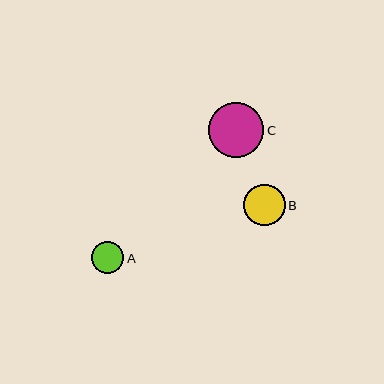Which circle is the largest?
Circle C is the largest with a size of approximately 56 pixels.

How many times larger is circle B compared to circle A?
Circle B is approximately 1.3 times the size of circle A.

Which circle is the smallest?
Circle A is the smallest with a size of approximately 32 pixels.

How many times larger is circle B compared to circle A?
Circle B is approximately 1.3 times the size of circle A.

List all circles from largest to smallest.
From largest to smallest: C, B, A.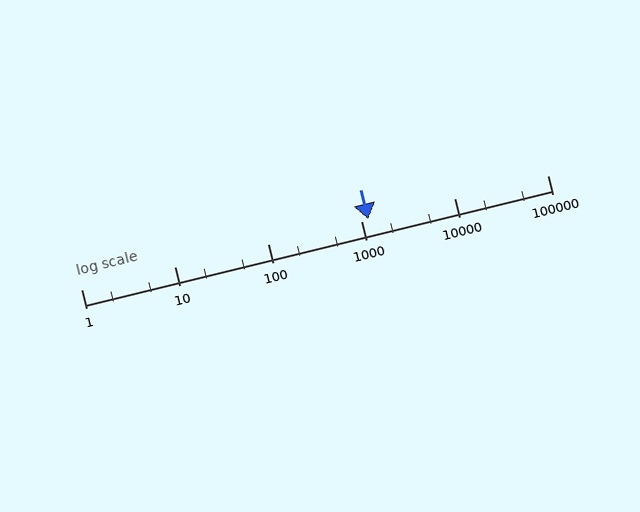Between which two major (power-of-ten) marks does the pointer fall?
The pointer is between 1000 and 10000.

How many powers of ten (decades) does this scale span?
The scale spans 5 decades, from 1 to 100000.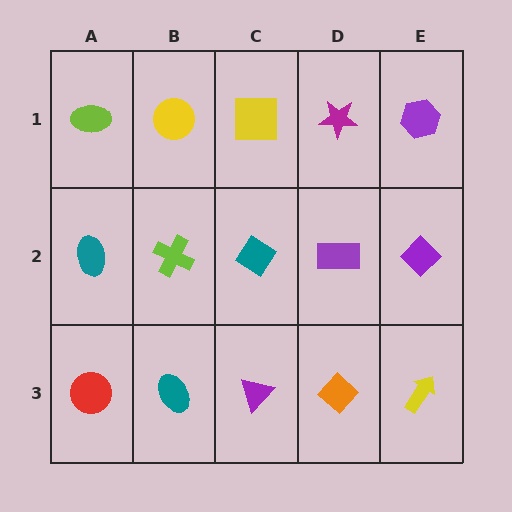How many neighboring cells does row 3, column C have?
3.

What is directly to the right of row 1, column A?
A yellow circle.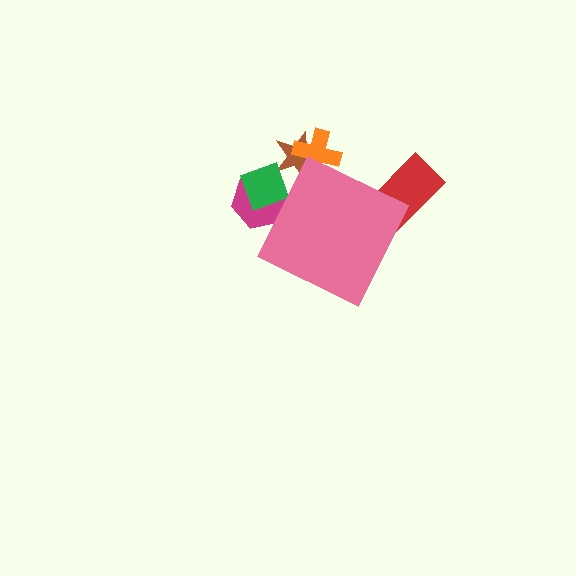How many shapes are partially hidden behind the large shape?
5 shapes are partially hidden.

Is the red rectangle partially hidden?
Yes, the red rectangle is partially hidden behind the pink diamond.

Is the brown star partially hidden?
Yes, the brown star is partially hidden behind the pink diamond.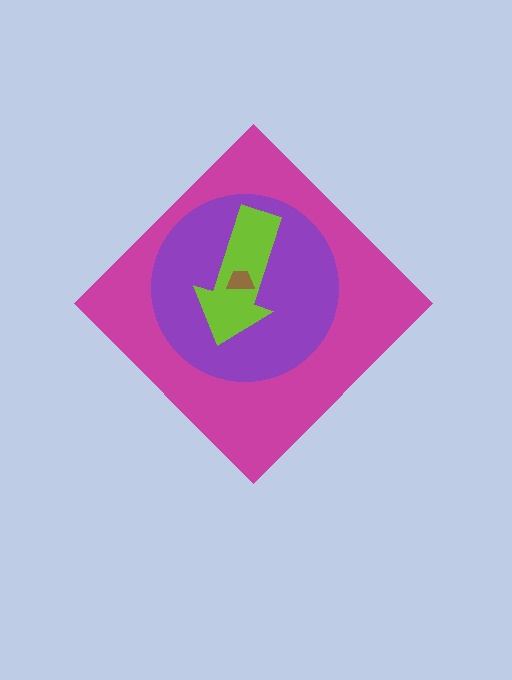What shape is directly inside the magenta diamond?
The purple circle.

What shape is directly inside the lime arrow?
The brown trapezoid.